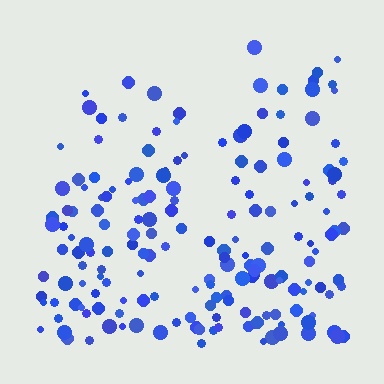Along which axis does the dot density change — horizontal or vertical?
Vertical.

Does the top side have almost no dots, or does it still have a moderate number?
Still a moderate number, just noticeably fewer than the bottom.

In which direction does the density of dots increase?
From top to bottom, with the bottom side densest.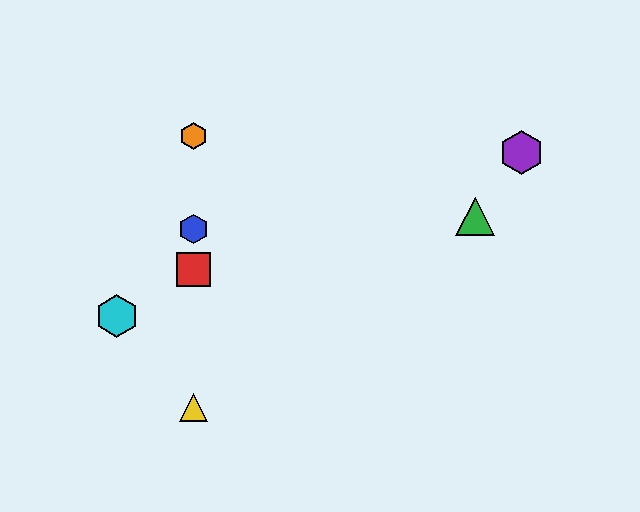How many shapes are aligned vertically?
4 shapes (the red square, the blue hexagon, the yellow triangle, the orange hexagon) are aligned vertically.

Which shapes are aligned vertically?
The red square, the blue hexagon, the yellow triangle, the orange hexagon are aligned vertically.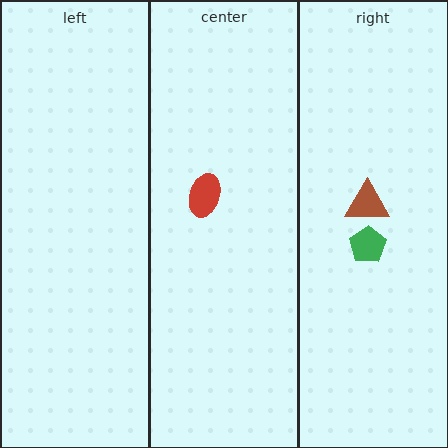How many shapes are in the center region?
1.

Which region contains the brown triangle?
The right region.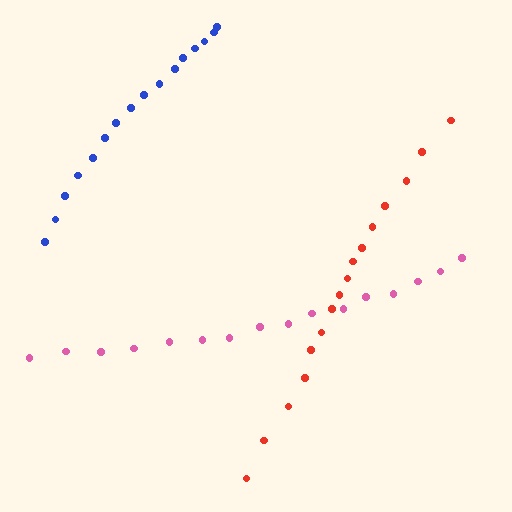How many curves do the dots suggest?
There are 3 distinct paths.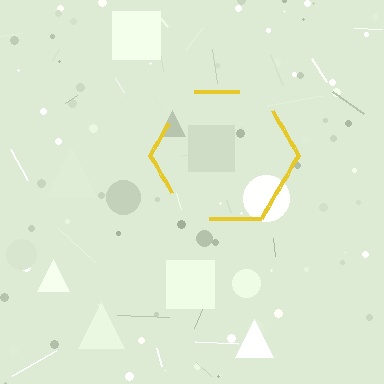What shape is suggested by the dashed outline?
The dashed outline suggests a hexagon.